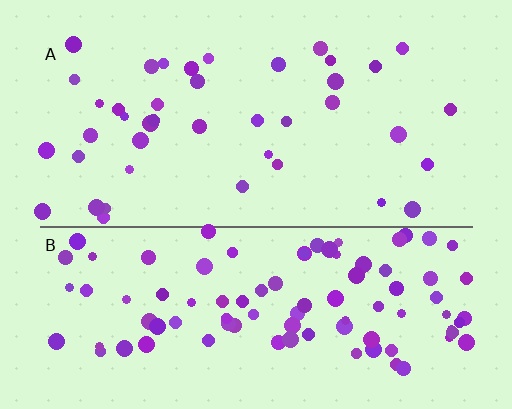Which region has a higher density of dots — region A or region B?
B (the bottom).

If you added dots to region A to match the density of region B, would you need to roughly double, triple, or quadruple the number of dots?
Approximately double.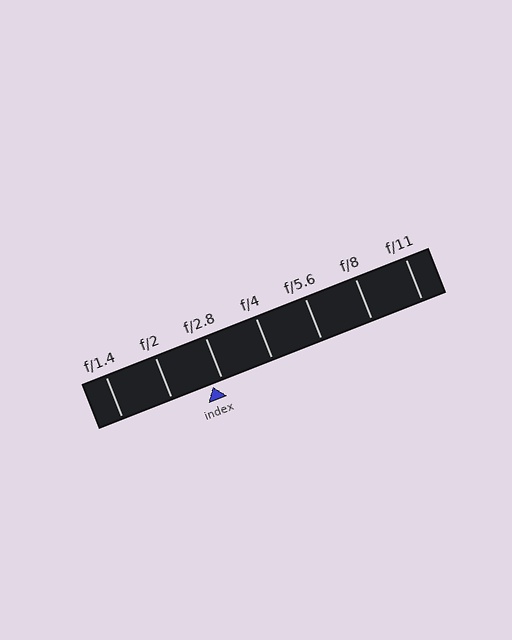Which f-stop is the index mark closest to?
The index mark is closest to f/2.8.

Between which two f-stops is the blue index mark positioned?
The index mark is between f/2 and f/2.8.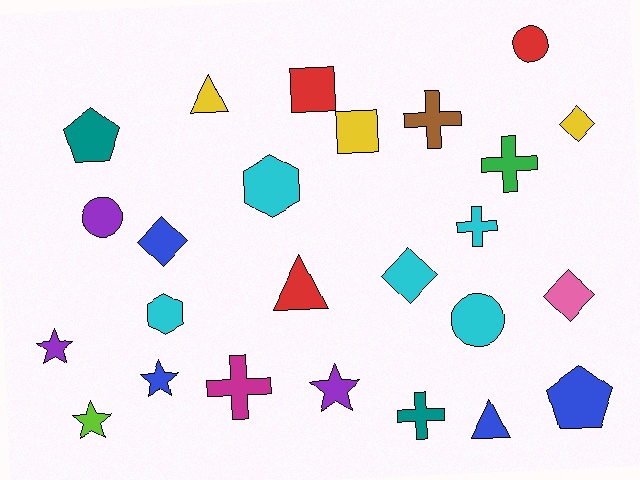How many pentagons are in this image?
There are 2 pentagons.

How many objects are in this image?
There are 25 objects.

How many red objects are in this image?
There are 3 red objects.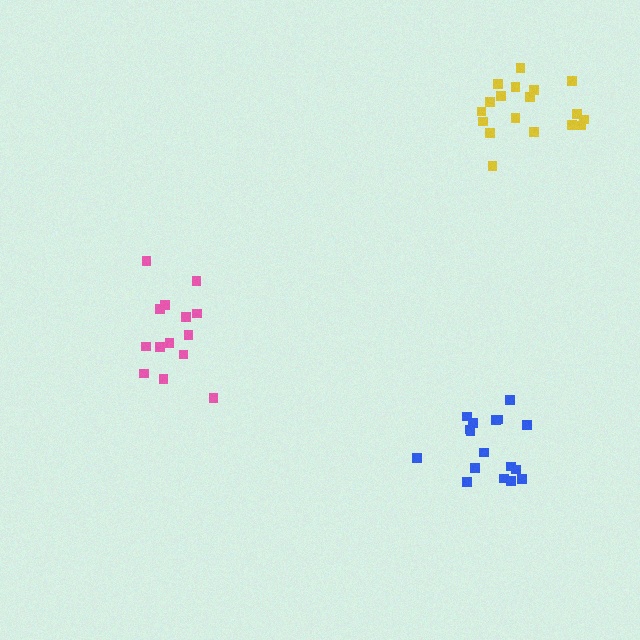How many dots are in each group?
Group 1: 14 dots, Group 2: 17 dots, Group 3: 18 dots (49 total).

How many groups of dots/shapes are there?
There are 3 groups.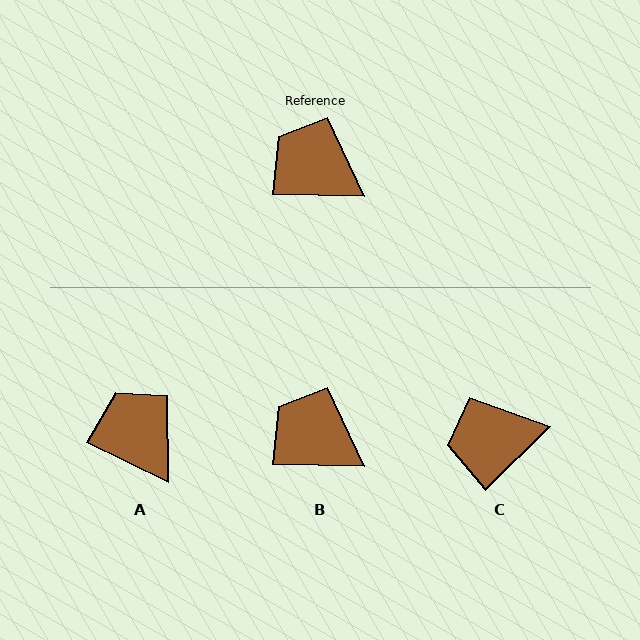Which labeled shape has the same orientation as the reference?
B.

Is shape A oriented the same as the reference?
No, it is off by about 25 degrees.